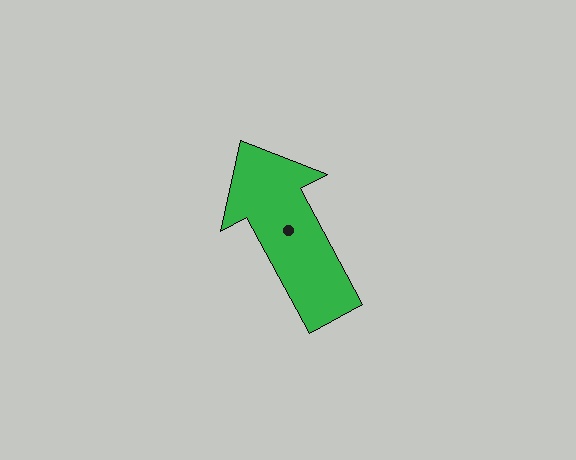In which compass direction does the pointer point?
Northwest.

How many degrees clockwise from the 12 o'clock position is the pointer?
Approximately 332 degrees.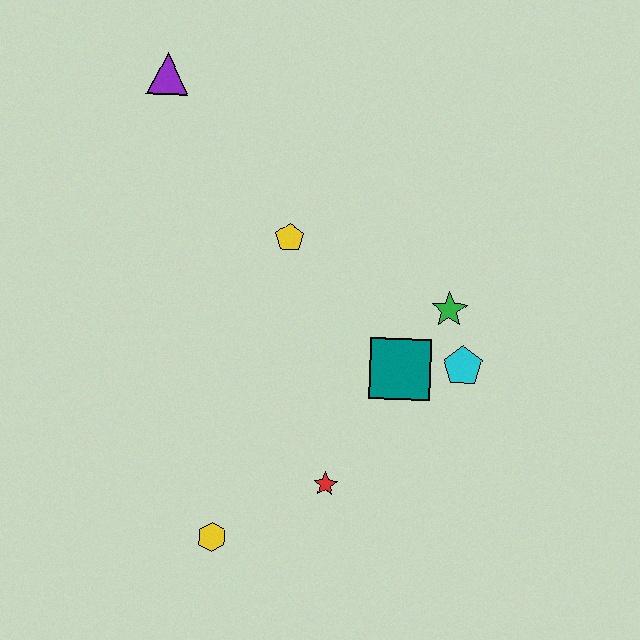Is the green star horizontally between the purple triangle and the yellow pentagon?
No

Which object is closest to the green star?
The cyan pentagon is closest to the green star.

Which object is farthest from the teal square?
The purple triangle is farthest from the teal square.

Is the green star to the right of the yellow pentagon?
Yes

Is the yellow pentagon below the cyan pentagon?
No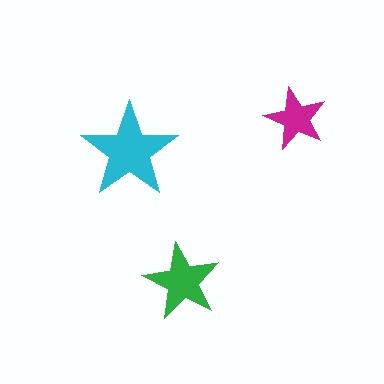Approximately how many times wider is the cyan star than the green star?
About 1.5 times wider.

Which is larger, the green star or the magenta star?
The green one.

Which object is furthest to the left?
The cyan star is leftmost.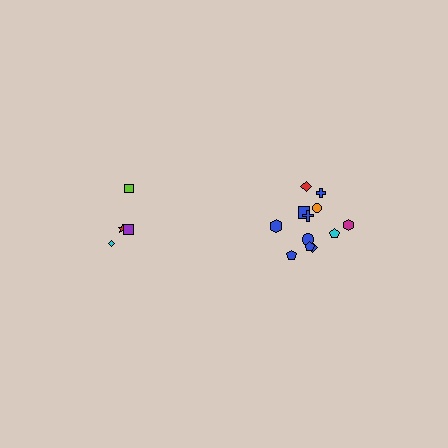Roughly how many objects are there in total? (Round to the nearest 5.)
Roughly 15 objects in total.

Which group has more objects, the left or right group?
The right group.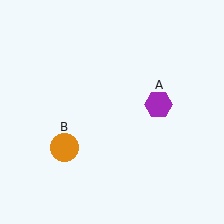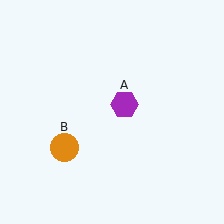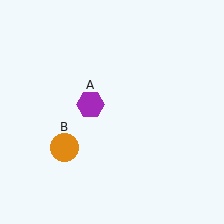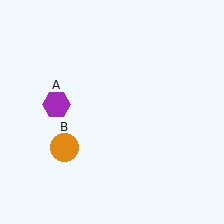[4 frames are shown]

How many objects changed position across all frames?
1 object changed position: purple hexagon (object A).